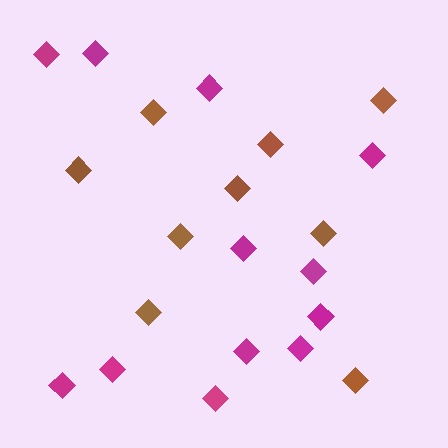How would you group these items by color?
There are 2 groups: one group of brown diamonds (9) and one group of magenta diamonds (12).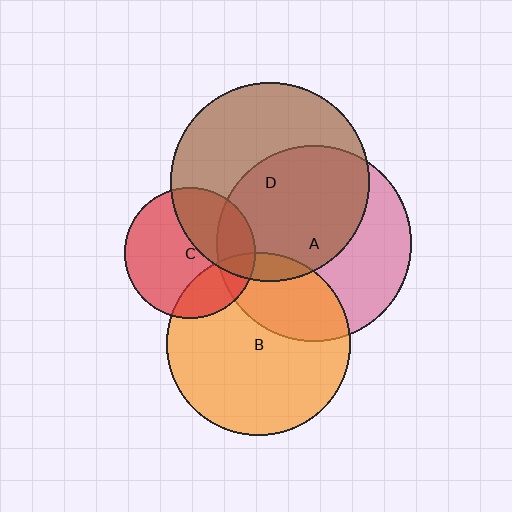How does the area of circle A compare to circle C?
Approximately 2.2 times.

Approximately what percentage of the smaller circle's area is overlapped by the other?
Approximately 20%.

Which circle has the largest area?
Circle D (brown).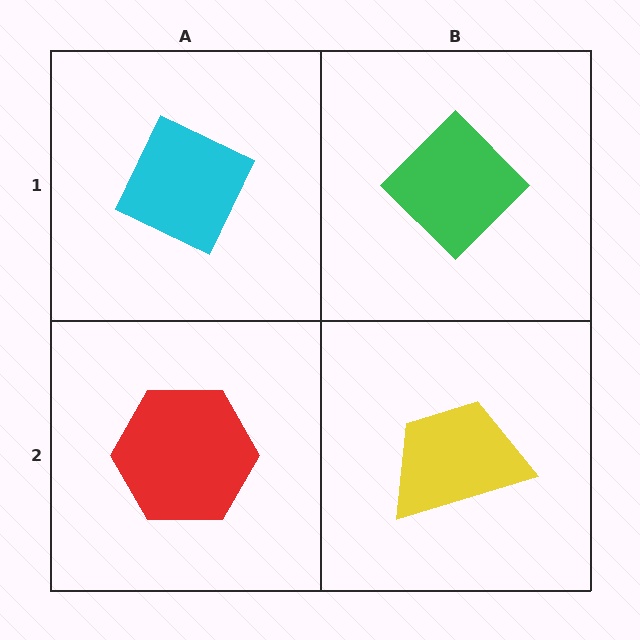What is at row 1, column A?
A cyan diamond.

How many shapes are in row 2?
2 shapes.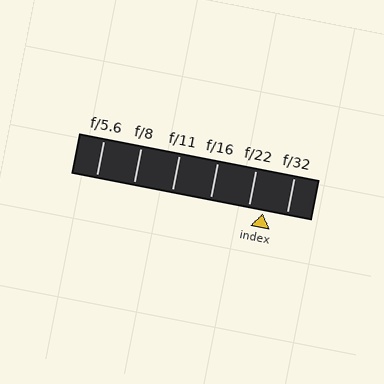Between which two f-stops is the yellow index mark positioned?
The index mark is between f/22 and f/32.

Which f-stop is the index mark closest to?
The index mark is closest to f/22.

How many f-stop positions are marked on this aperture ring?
There are 6 f-stop positions marked.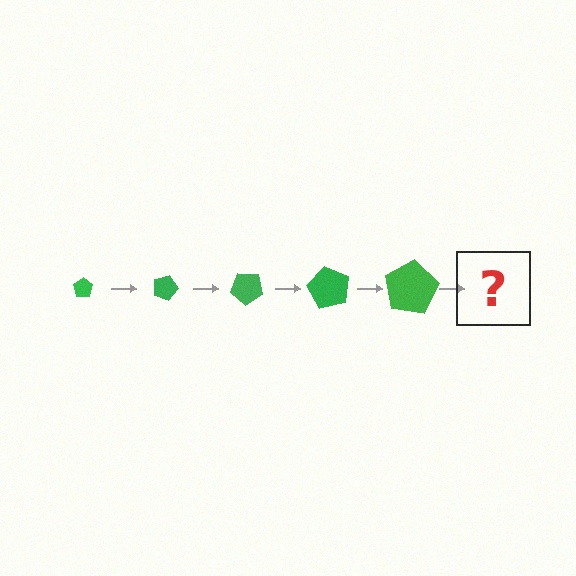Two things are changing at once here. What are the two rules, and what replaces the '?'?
The two rules are that the pentagon grows larger each step and it rotates 20 degrees each step. The '?' should be a pentagon, larger than the previous one and rotated 100 degrees from the start.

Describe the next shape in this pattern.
It should be a pentagon, larger than the previous one and rotated 100 degrees from the start.